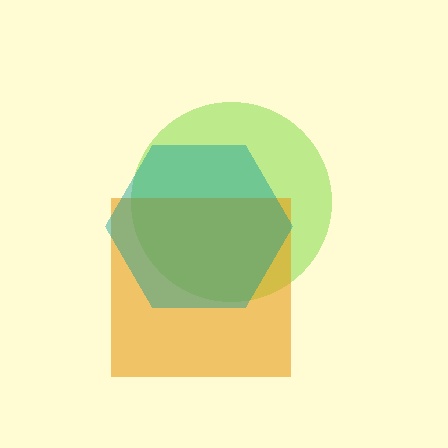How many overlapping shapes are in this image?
There are 3 overlapping shapes in the image.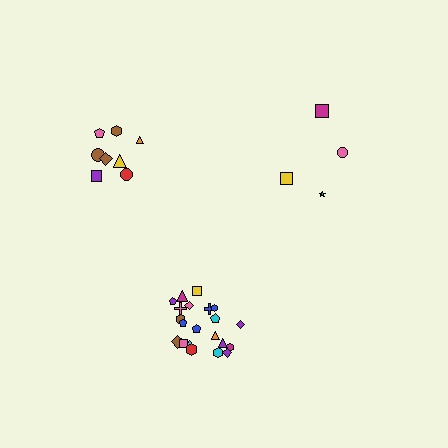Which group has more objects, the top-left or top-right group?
The top-left group.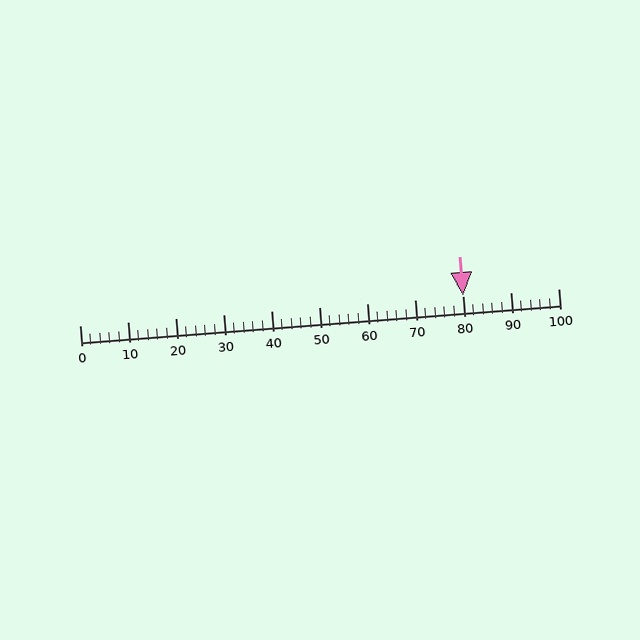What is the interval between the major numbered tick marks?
The major tick marks are spaced 10 units apart.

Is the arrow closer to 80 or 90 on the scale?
The arrow is closer to 80.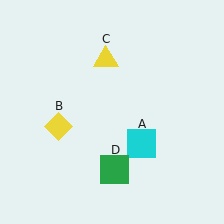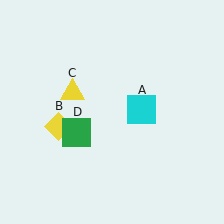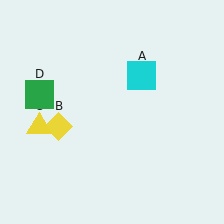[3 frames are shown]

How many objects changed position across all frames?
3 objects changed position: cyan square (object A), yellow triangle (object C), green square (object D).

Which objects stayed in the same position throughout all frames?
Yellow diamond (object B) remained stationary.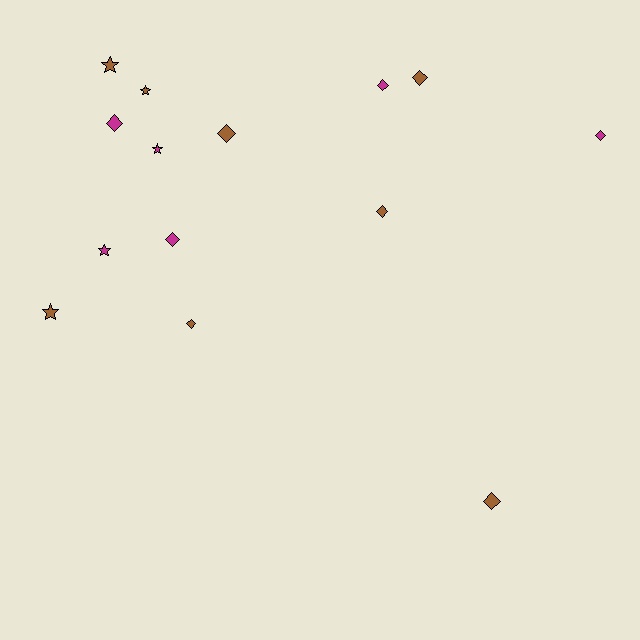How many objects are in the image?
There are 14 objects.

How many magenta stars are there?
There are 2 magenta stars.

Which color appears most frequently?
Brown, with 8 objects.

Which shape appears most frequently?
Diamond, with 9 objects.